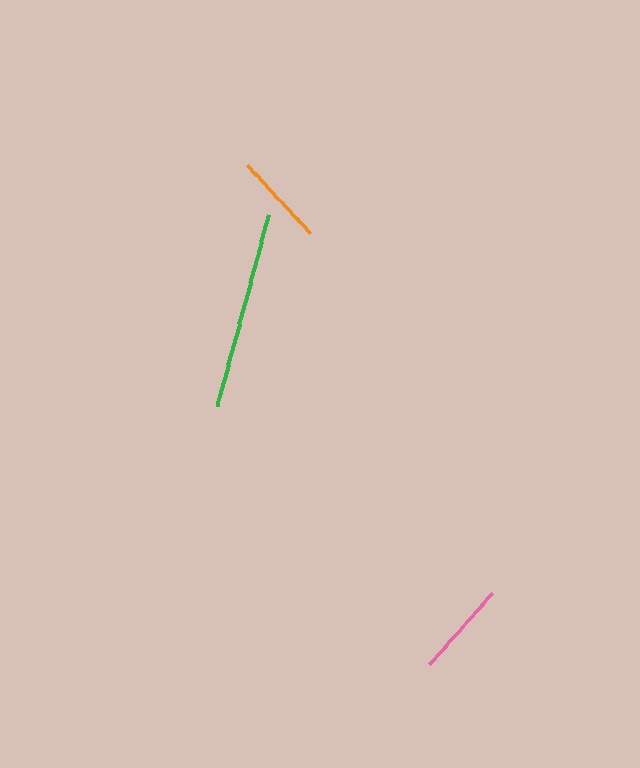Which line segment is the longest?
The green line is the longest at approximately 198 pixels.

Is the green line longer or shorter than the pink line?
The green line is longer than the pink line.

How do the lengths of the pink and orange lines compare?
The pink and orange lines are approximately the same length.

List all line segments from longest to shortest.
From longest to shortest: green, pink, orange.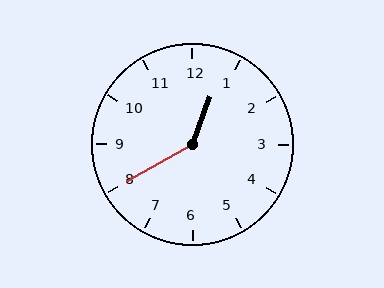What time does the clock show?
12:40.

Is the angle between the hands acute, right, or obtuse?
It is obtuse.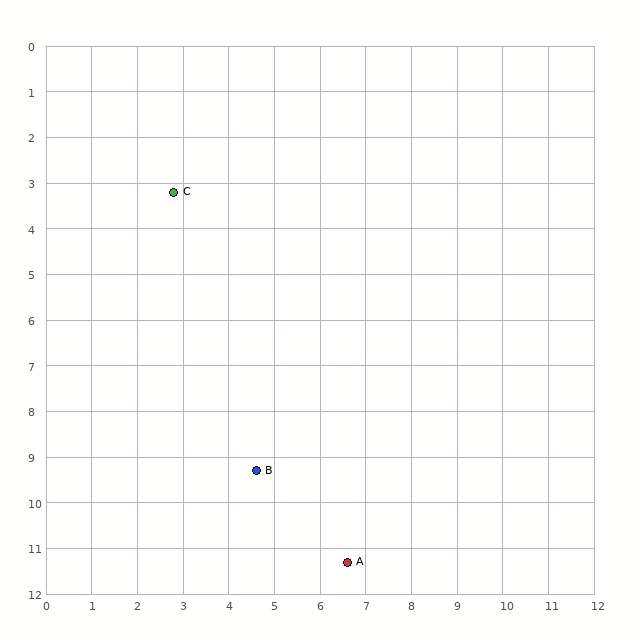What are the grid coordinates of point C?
Point C is at approximately (2.8, 3.2).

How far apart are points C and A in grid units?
Points C and A are about 8.9 grid units apart.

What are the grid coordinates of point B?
Point B is at approximately (4.6, 9.3).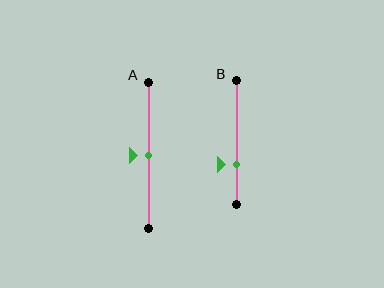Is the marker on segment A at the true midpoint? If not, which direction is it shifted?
Yes, the marker on segment A is at the true midpoint.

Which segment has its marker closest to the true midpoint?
Segment A has its marker closest to the true midpoint.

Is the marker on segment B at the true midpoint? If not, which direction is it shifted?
No, the marker on segment B is shifted downward by about 18% of the segment length.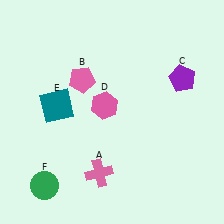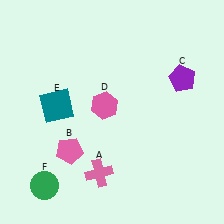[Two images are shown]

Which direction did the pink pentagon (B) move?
The pink pentagon (B) moved down.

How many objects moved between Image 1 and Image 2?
1 object moved between the two images.